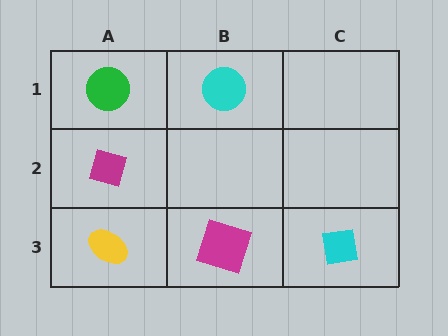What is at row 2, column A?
A magenta square.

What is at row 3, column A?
A yellow ellipse.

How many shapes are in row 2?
1 shape.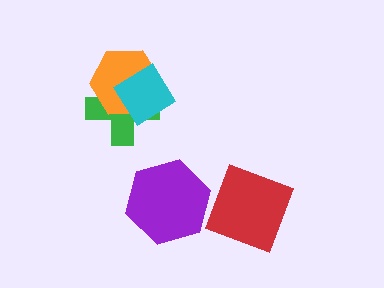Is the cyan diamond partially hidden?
No, no other shape covers it.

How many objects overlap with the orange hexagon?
2 objects overlap with the orange hexagon.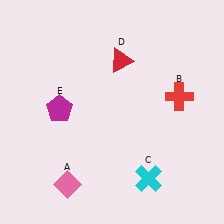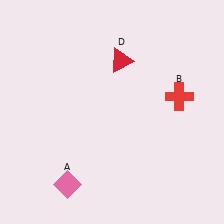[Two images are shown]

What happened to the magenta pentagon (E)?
The magenta pentagon (E) was removed in Image 2. It was in the top-left area of Image 1.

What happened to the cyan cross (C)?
The cyan cross (C) was removed in Image 2. It was in the bottom-right area of Image 1.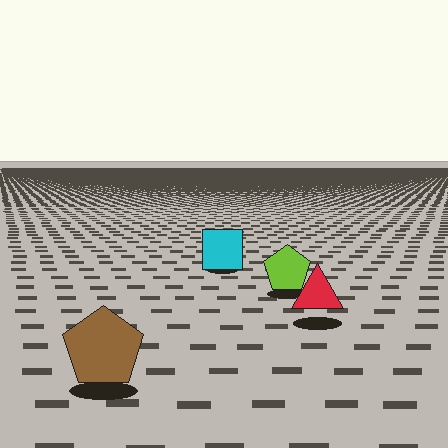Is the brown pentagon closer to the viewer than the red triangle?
Yes. The brown pentagon is closer — you can tell from the texture gradient: the ground texture is coarser near it.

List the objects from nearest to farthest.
From nearest to farthest: the brown pentagon, the red triangle, the lime pentagon, the cyan square.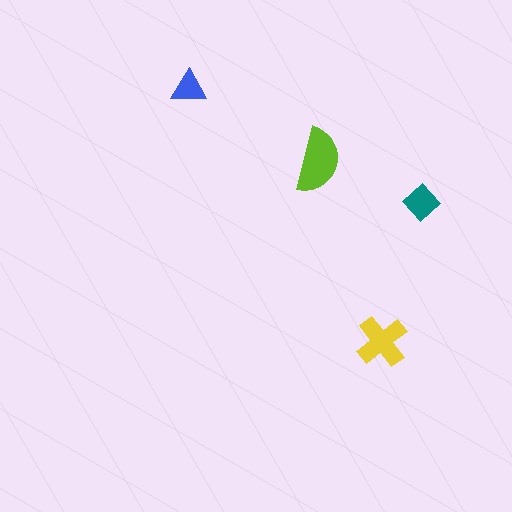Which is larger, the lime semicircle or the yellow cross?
The lime semicircle.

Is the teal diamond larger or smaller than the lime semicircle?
Smaller.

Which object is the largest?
The lime semicircle.